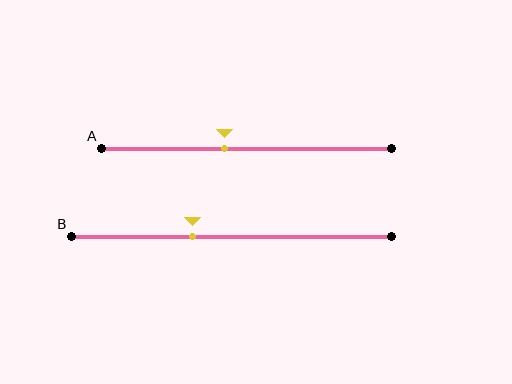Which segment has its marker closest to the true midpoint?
Segment A has its marker closest to the true midpoint.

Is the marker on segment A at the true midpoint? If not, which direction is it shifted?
No, the marker on segment A is shifted to the left by about 8% of the segment length.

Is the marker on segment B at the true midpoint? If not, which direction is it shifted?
No, the marker on segment B is shifted to the left by about 12% of the segment length.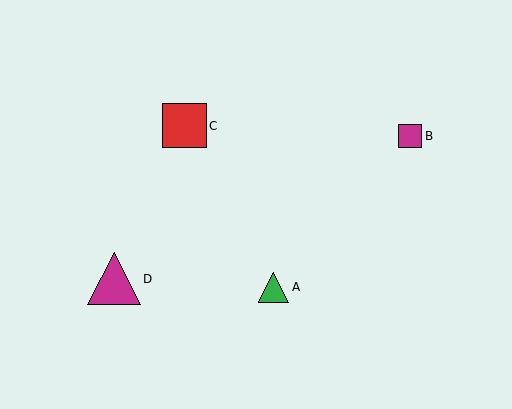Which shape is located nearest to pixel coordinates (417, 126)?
The magenta square (labeled B) at (410, 136) is nearest to that location.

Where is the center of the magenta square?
The center of the magenta square is at (410, 136).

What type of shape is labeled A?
Shape A is a green triangle.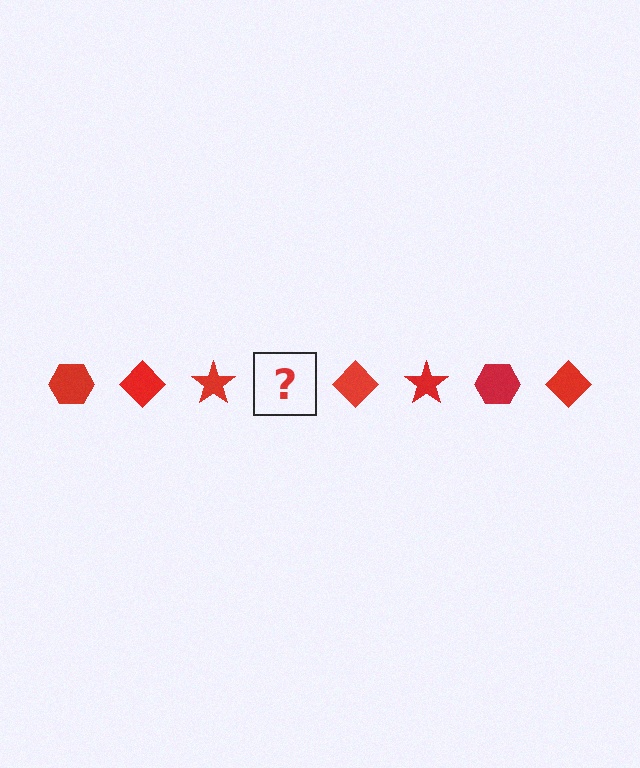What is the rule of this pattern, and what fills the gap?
The rule is that the pattern cycles through hexagon, diamond, star shapes in red. The gap should be filled with a red hexagon.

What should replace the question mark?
The question mark should be replaced with a red hexagon.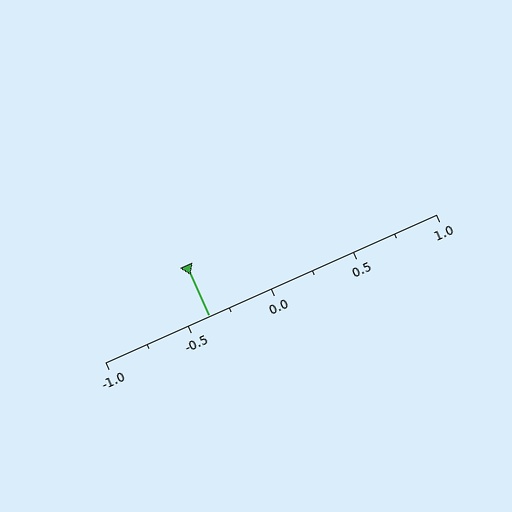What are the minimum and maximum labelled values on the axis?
The axis runs from -1.0 to 1.0.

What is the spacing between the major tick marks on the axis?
The major ticks are spaced 0.5 apart.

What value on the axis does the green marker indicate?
The marker indicates approximately -0.38.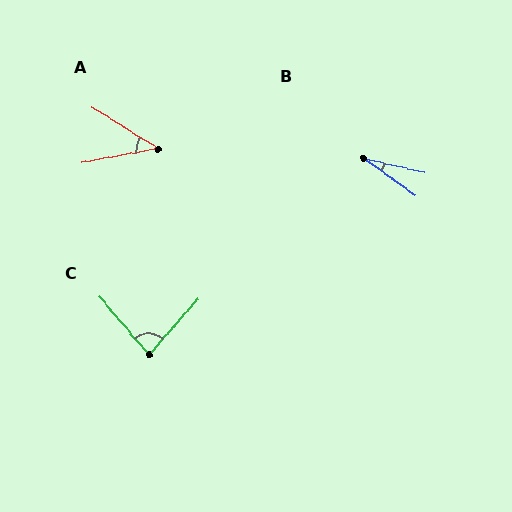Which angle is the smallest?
B, at approximately 23 degrees.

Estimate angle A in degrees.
Approximately 43 degrees.